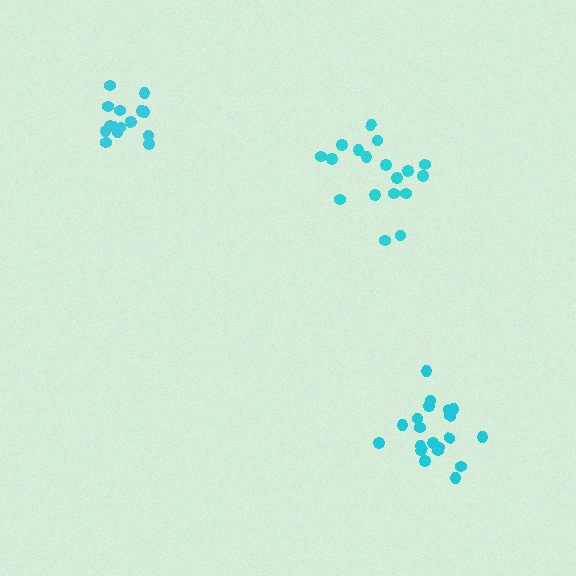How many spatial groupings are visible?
There are 3 spatial groupings.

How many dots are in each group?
Group 1: 15 dots, Group 2: 21 dots, Group 3: 18 dots (54 total).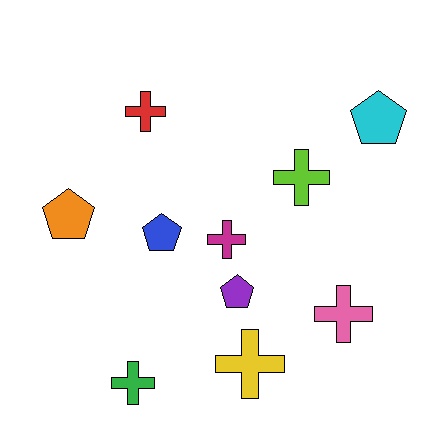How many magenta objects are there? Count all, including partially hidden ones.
There is 1 magenta object.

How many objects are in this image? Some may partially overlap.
There are 10 objects.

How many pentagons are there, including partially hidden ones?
There are 4 pentagons.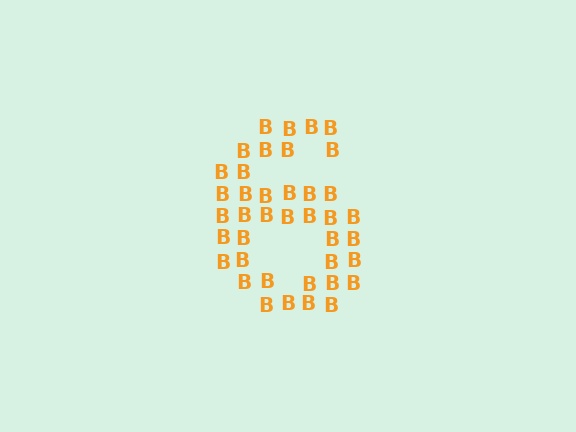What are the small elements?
The small elements are letter B's.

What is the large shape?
The large shape is the digit 6.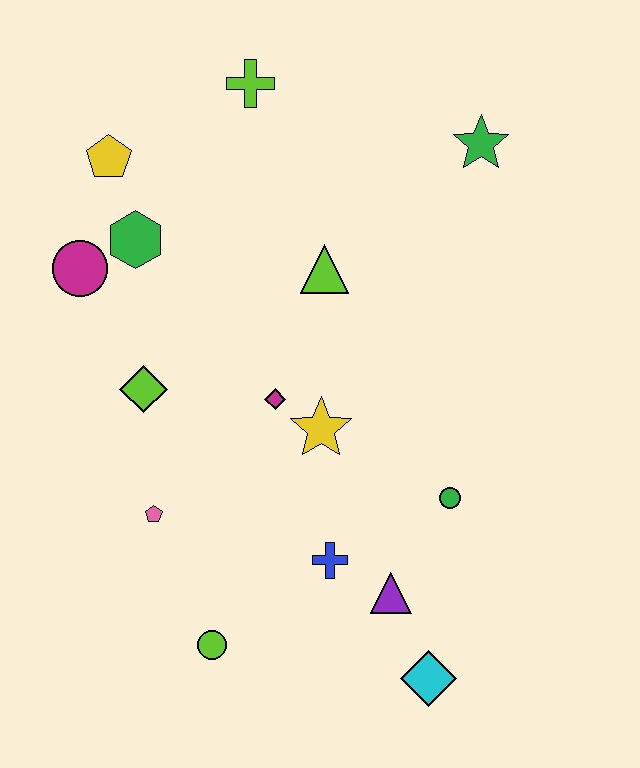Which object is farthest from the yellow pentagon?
The cyan diamond is farthest from the yellow pentagon.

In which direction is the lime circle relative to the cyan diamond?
The lime circle is to the left of the cyan diamond.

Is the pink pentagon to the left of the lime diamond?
No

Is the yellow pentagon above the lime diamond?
Yes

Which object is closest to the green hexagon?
The magenta circle is closest to the green hexagon.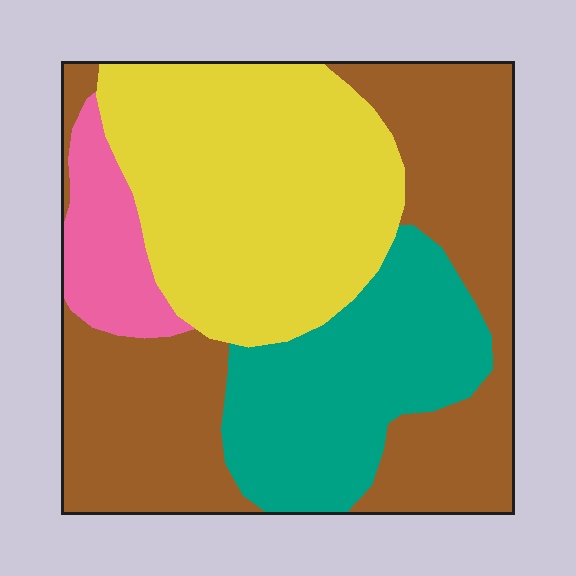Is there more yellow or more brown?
Brown.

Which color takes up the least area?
Pink, at roughly 10%.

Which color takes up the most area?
Brown, at roughly 40%.